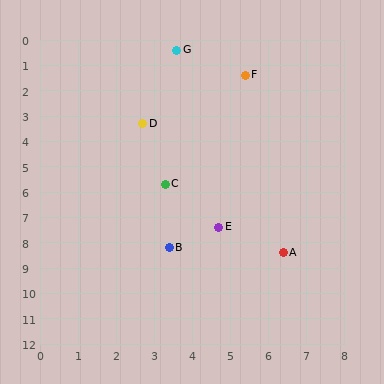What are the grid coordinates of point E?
Point E is at approximately (4.7, 7.4).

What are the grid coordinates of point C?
Point C is at approximately (3.3, 5.7).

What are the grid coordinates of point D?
Point D is at approximately (2.7, 3.3).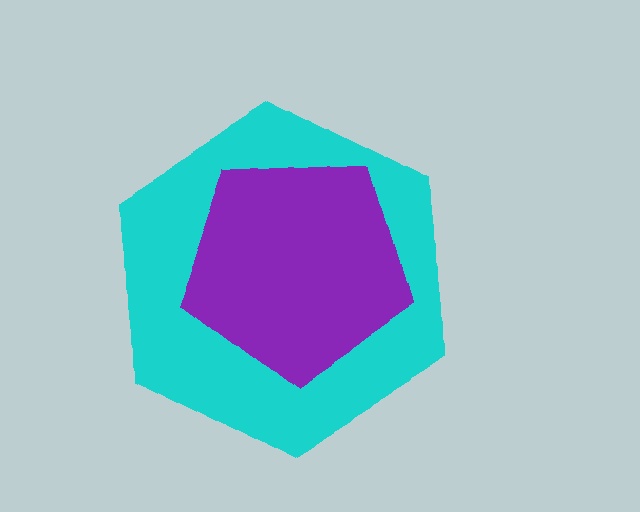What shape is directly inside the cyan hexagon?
The purple pentagon.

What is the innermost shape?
The purple pentagon.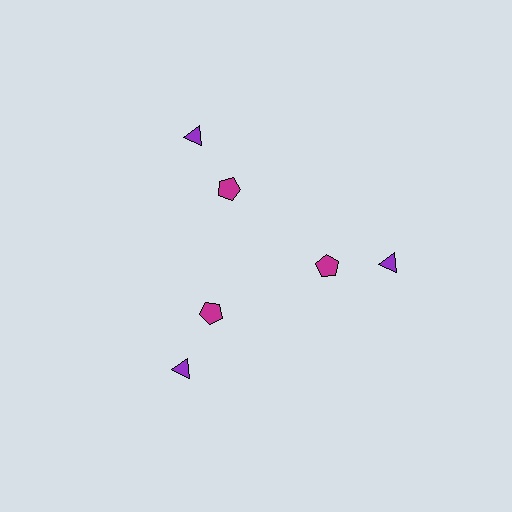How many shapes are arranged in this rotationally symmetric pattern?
There are 6 shapes, arranged in 3 groups of 2.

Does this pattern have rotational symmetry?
Yes, this pattern has 3-fold rotational symmetry. It looks the same after rotating 120 degrees around the center.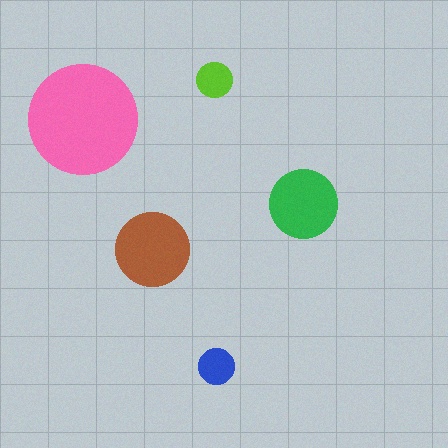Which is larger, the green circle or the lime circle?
The green one.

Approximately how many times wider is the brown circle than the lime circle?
About 2 times wider.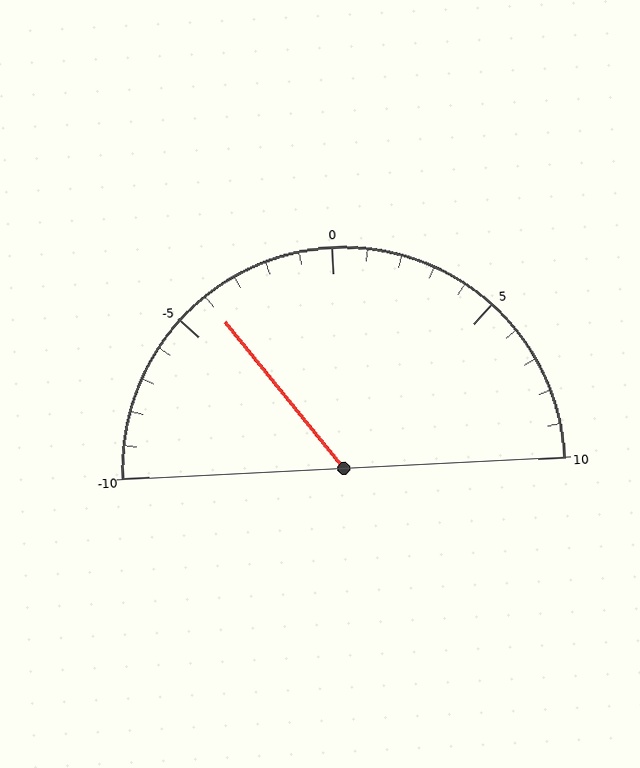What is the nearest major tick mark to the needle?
The nearest major tick mark is -5.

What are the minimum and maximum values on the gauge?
The gauge ranges from -10 to 10.